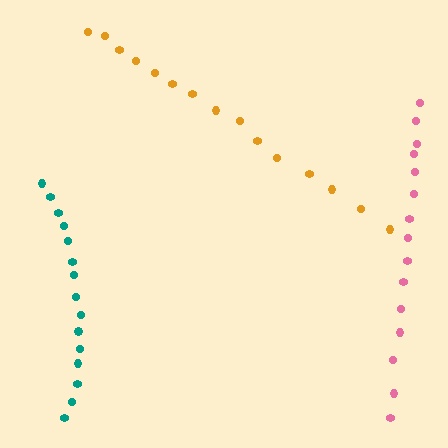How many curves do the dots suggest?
There are 3 distinct paths.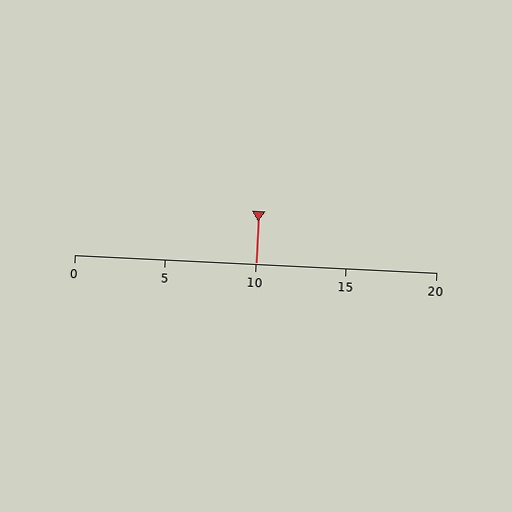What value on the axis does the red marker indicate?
The marker indicates approximately 10.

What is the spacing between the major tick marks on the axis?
The major ticks are spaced 5 apart.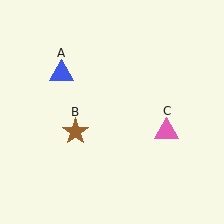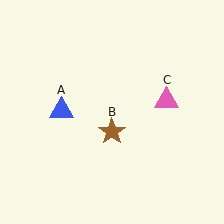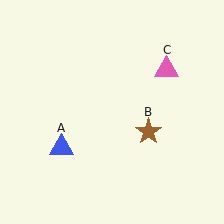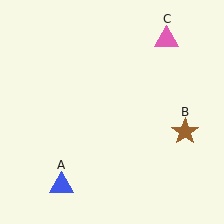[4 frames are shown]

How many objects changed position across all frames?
3 objects changed position: blue triangle (object A), brown star (object B), pink triangle (object C).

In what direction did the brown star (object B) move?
The brown star (object B) moved right.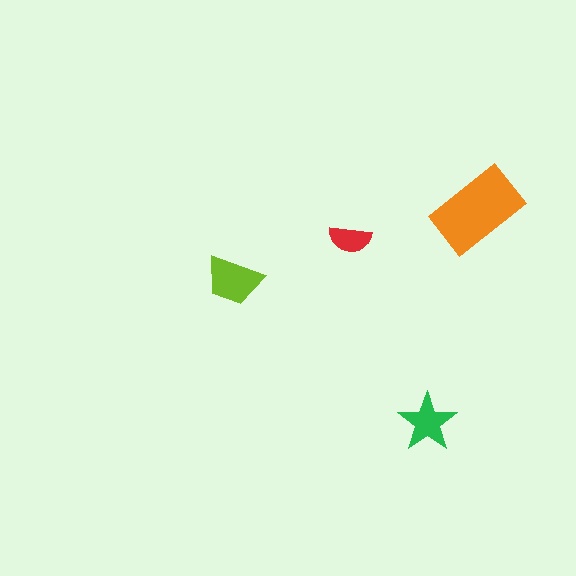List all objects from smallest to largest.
The red semicircle, the green star, the lime trapezoid, the orange rectangle.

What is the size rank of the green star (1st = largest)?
3rd.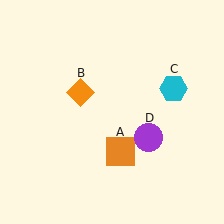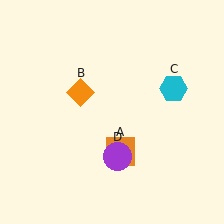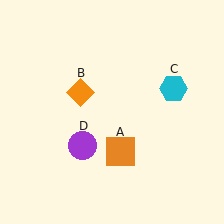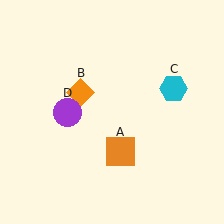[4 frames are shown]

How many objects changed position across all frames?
1 object changed position: purple circle (object D).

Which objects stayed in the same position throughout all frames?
Orange square (object A) and orange diamond (object B) and cyan hexagon (object C) remained stationary.